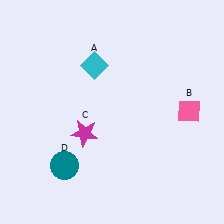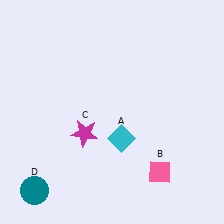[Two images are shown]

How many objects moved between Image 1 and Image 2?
3 objects moved between the two images.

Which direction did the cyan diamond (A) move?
The cyan diamond (A) moved down.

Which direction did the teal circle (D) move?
The teal circle (D) moved left.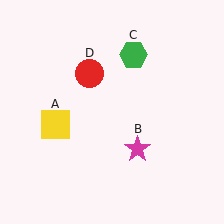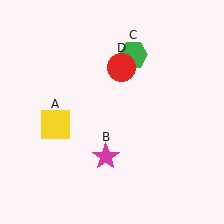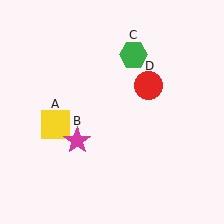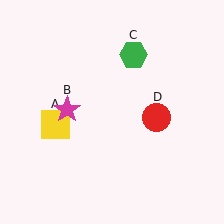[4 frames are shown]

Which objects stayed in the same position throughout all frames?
Yellow square (object A) and green hexagon (object C) remained stationary.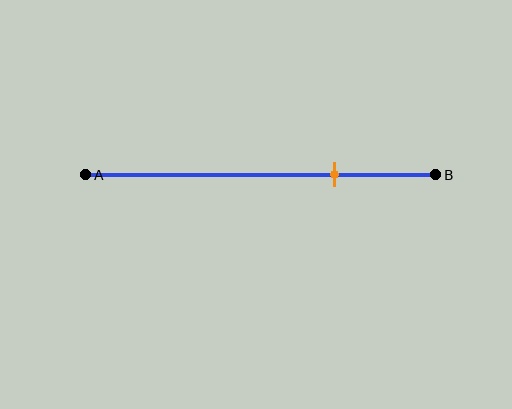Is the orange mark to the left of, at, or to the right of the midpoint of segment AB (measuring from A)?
The orange mark is to the right of the midpoint of segment AB.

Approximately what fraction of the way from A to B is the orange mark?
The orange mark is approximately 70% of the way from A to B.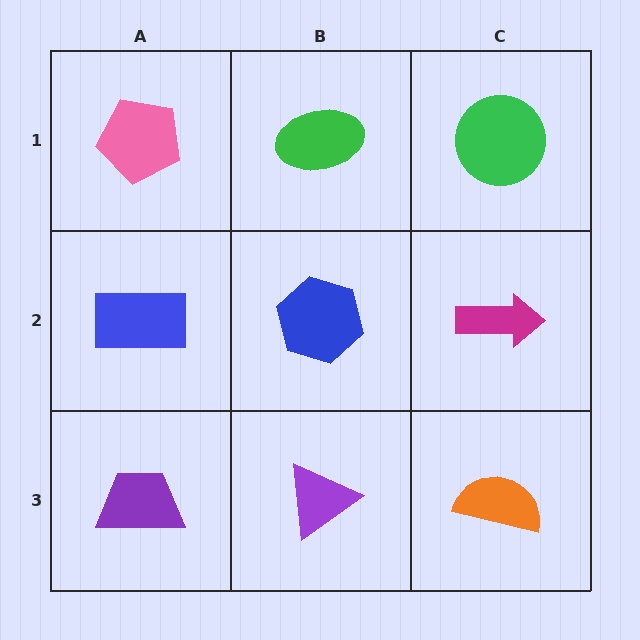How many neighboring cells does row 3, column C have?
2.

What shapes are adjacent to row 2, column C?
A green circle (row 1, column C), an orange semicircle (row 3, column C), a blue hexagon (row 2, column B).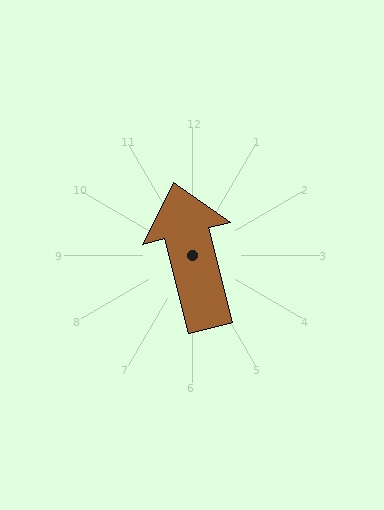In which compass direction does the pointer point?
North.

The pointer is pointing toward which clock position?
Roughly 12 o'clock.